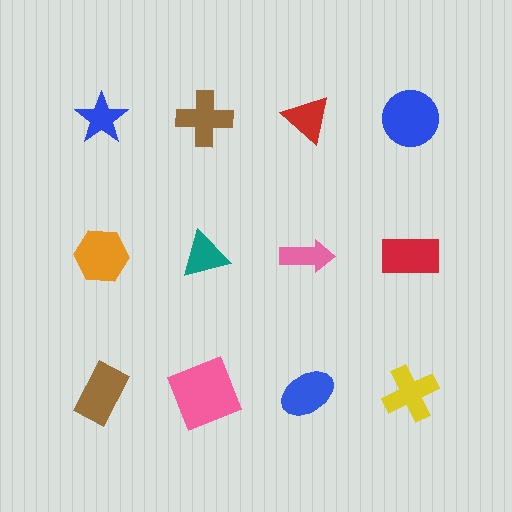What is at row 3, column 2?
A pink square.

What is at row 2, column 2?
A teal triangle.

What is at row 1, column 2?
A brown cross.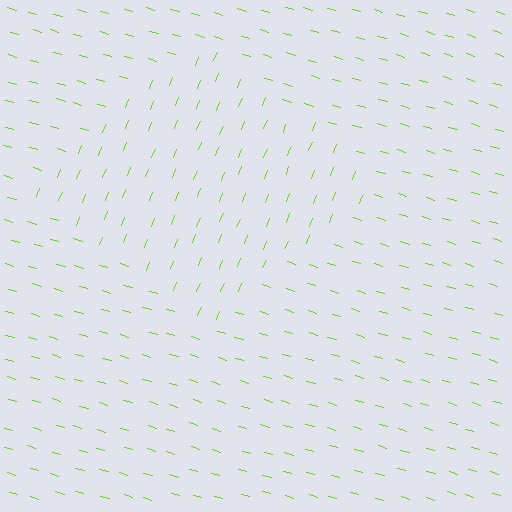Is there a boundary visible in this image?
Yes, there is a texture boundary formed by a change in line orientation.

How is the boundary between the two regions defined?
The boundary is defined purely by a change in line orientation (approximately 85 degrees difference). All lines are the same color and thickness.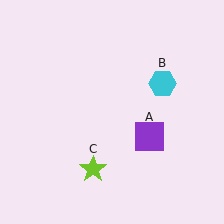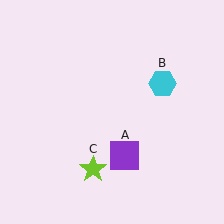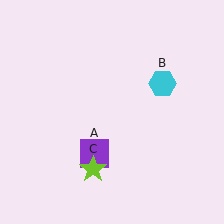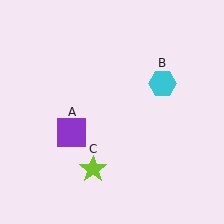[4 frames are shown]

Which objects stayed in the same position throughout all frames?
Cyan hexagon (object B) and lime star (object C) remained stationary.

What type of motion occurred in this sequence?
The purple square (object A) rotated clockwise around the center of the scene.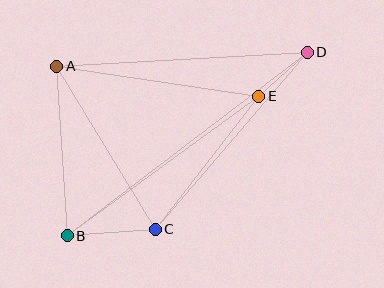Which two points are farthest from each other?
Points B and D are farthest from each other.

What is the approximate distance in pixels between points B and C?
The distance between B and C is approximately 88 pixels.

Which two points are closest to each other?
Points D and E are closest to each other.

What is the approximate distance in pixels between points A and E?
The distance between A and E is approximately 204 pixels.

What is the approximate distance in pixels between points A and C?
The distance between A and C is approximately 191 pixels.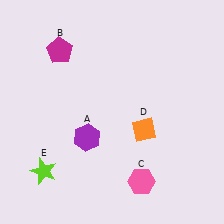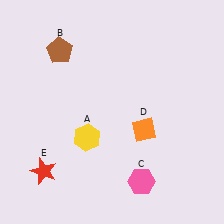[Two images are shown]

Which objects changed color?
A changed from purple to yellow. B changed from magenta to brown. E changed from lime to red.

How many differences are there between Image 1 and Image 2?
There are 3 differences between the two images.